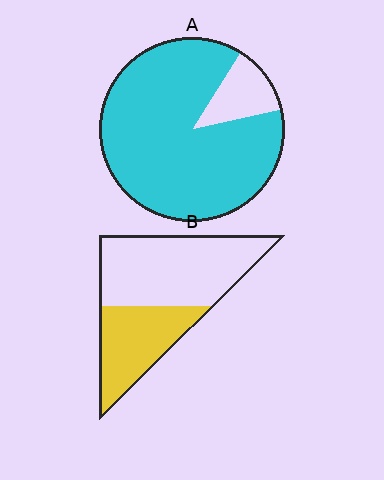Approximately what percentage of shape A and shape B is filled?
A is approximately 90% and B is approximately 40%.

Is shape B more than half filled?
No.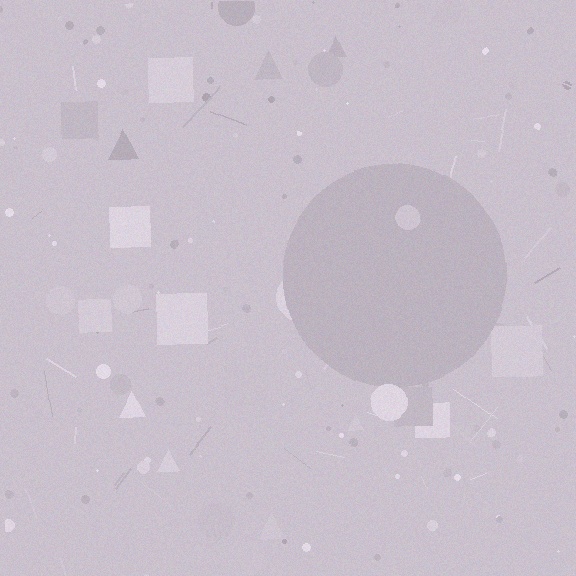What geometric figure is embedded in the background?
A circle is embedded in the background.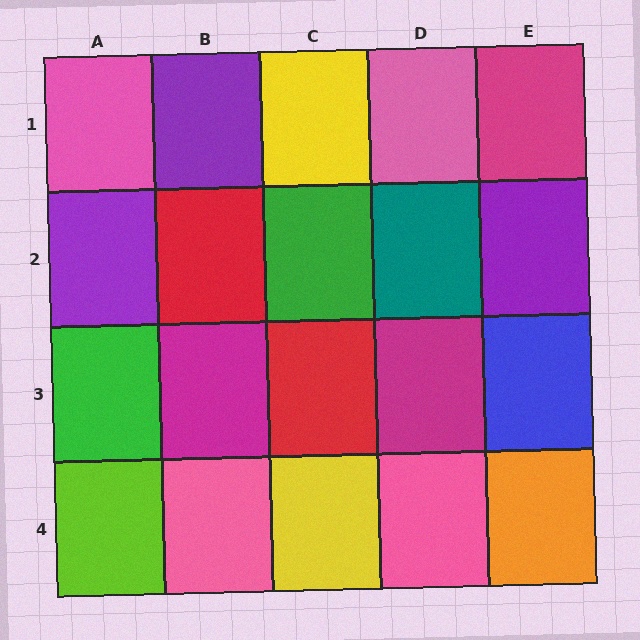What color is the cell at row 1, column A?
Pink.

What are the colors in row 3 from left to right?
Green, magenta, red, magenta, blue.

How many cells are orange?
1 cell is orange.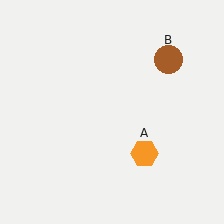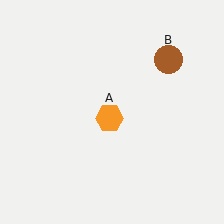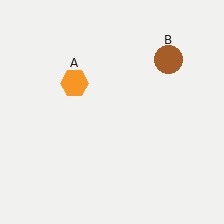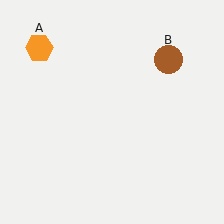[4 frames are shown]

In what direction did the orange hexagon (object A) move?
The orange hexagon (object A) moved up and to the left.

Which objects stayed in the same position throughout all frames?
Brown circle (object B) remained stationary.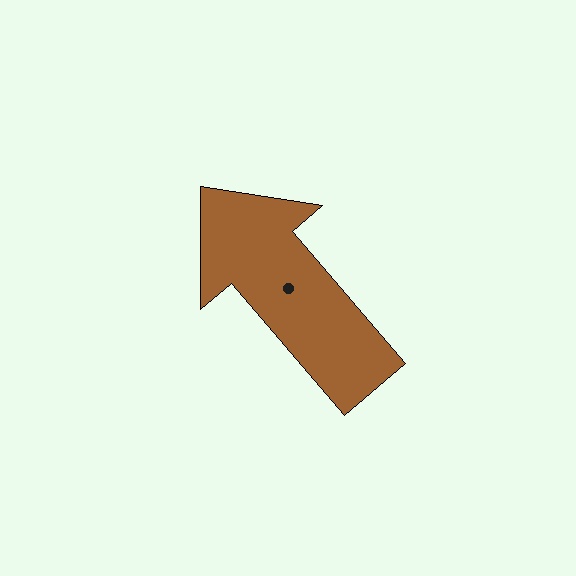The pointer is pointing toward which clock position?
Roughly 11 o'clock.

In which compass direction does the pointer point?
Northwest.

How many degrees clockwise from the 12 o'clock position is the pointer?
Approximately 319 degrees.